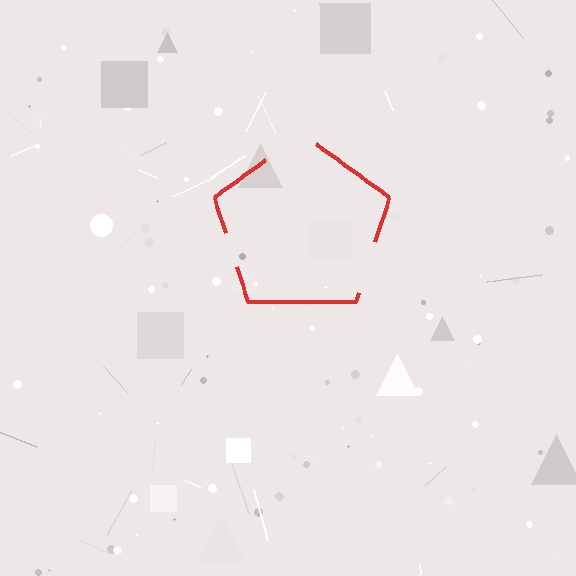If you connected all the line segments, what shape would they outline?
They would outline a pentagon.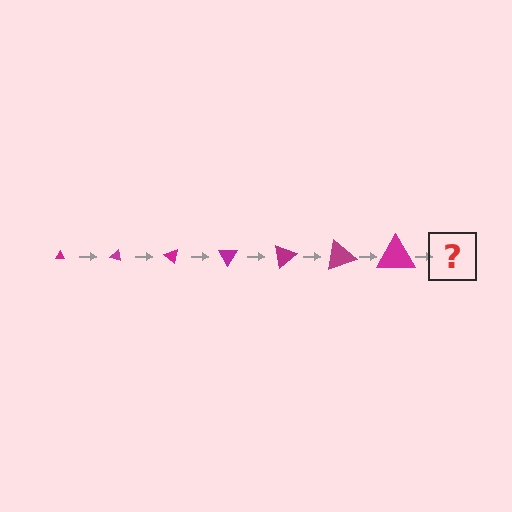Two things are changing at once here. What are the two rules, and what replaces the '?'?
The two rules are that the triangle grows larger each step and it rotates 20 degrees each step. The '?' should be a triangle, larger than the previous one and rotated 140 degrees from the start.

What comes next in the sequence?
The next element should be a triangle, larger than the previous one and rotated 140 degrees from the start.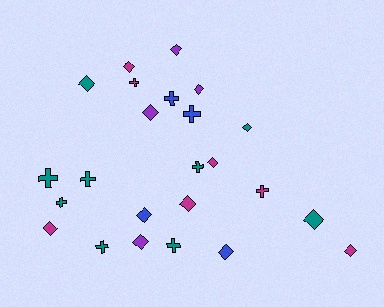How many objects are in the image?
There are 24 objects.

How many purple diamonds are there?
There are 4 purple diamonds.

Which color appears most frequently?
Teal, with 9 objects.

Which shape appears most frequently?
Diamond, with 14 objects.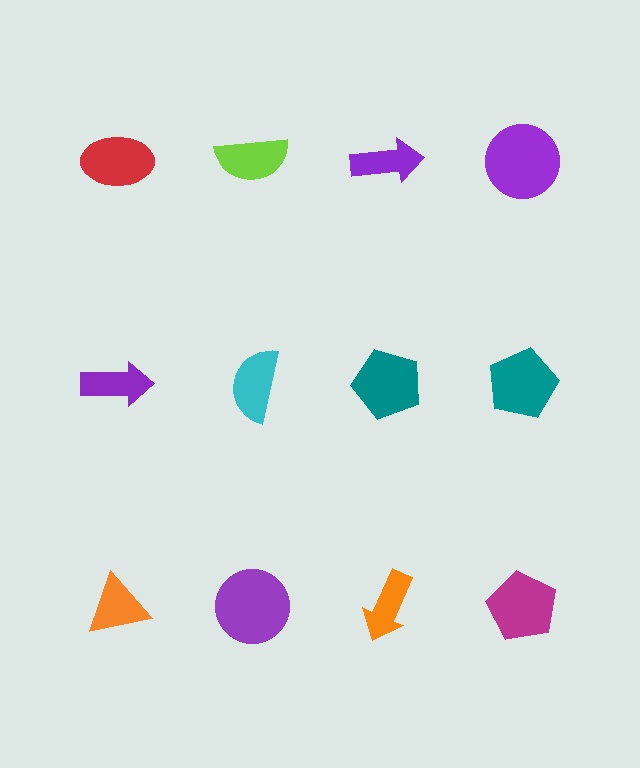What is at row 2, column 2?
A cyan semicircle.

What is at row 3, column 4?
A magenta pentagon.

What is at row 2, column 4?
A teal pentagon.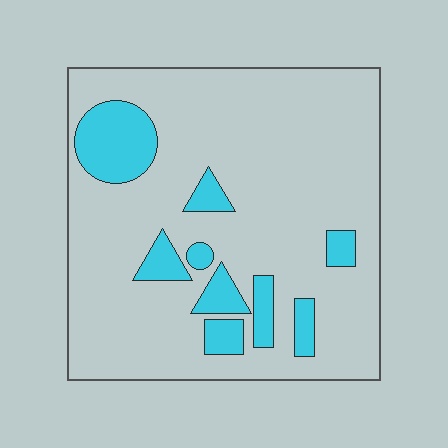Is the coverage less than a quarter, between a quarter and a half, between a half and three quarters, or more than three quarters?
Less than a quarter.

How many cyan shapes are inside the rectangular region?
9.